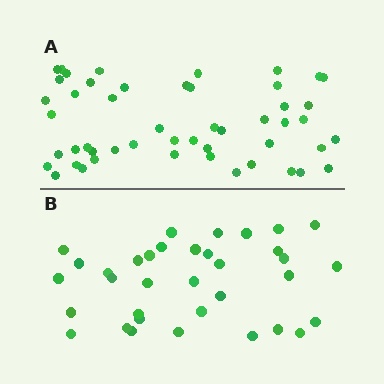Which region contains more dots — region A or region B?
Region A (the top region) has more dots.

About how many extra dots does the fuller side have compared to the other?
Region A has approximately 15 more dots than region B.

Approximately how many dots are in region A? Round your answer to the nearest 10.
About 50 dots.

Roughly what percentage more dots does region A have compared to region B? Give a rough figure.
About 45% more.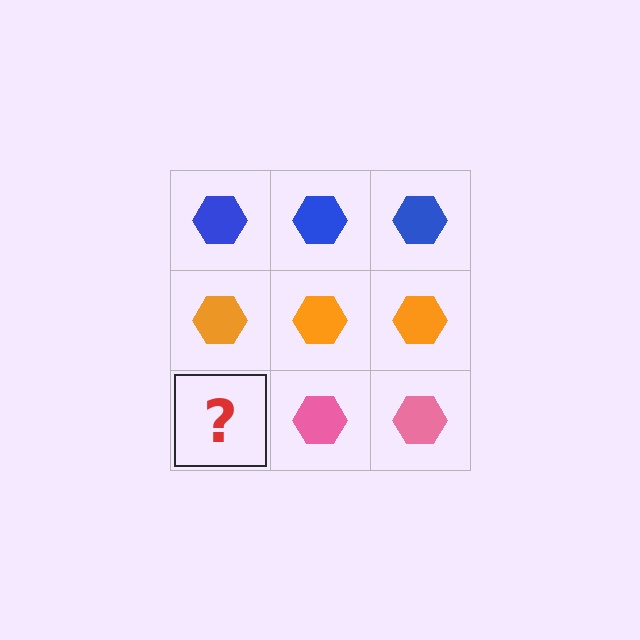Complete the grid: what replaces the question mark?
The question mark should be replaced with a pink hexagon.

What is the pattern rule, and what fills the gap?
The rule is that each row has a consistent color. The gap should be filled with a pink hexagon.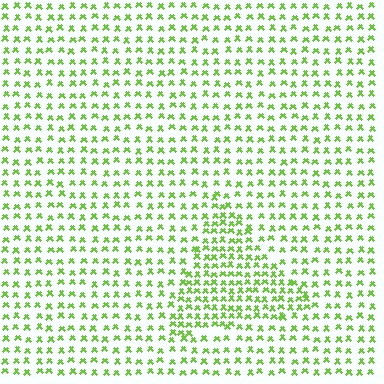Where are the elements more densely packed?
The elements are more densely packed inside the triangle boundary.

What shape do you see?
I see a triangle.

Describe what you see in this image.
The image contains small lime elements arranged at two different densities. A triangle-shaped region is visible where the elements are more densely packed than the surrounding area.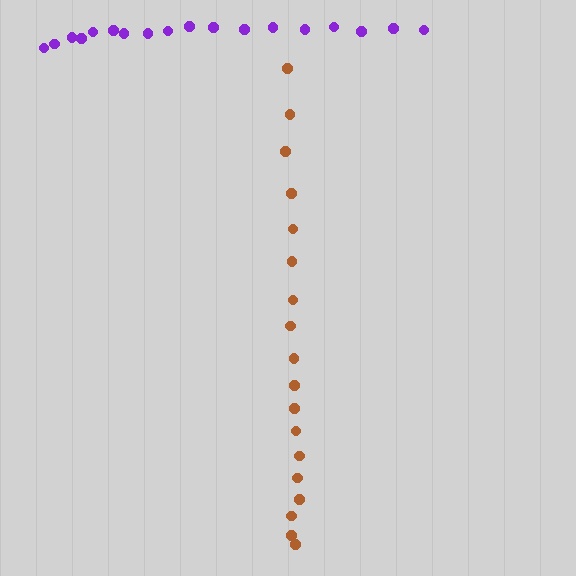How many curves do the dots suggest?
There are 2 distinct paths.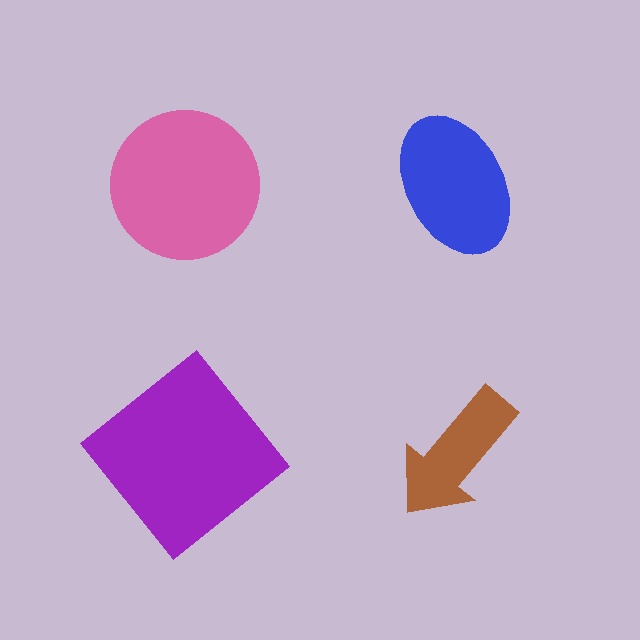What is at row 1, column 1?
A pink circle.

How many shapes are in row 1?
2 shapes.